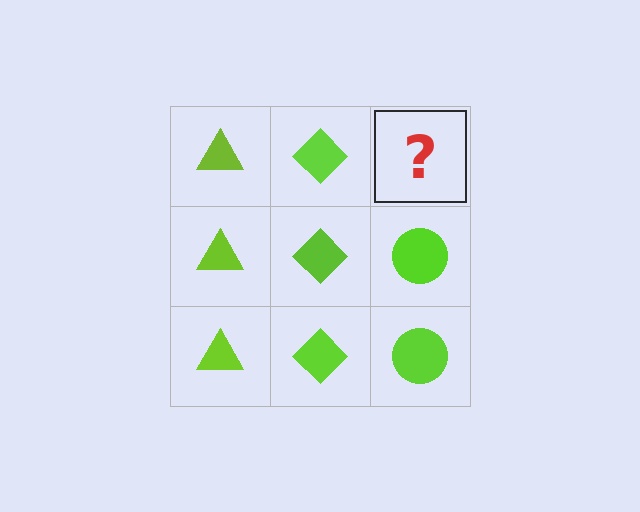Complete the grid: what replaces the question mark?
The question mark should be replaced with a lime circle.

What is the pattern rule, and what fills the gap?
The rule is that each column has a consistent shape. The gap should be filled with a lime circle.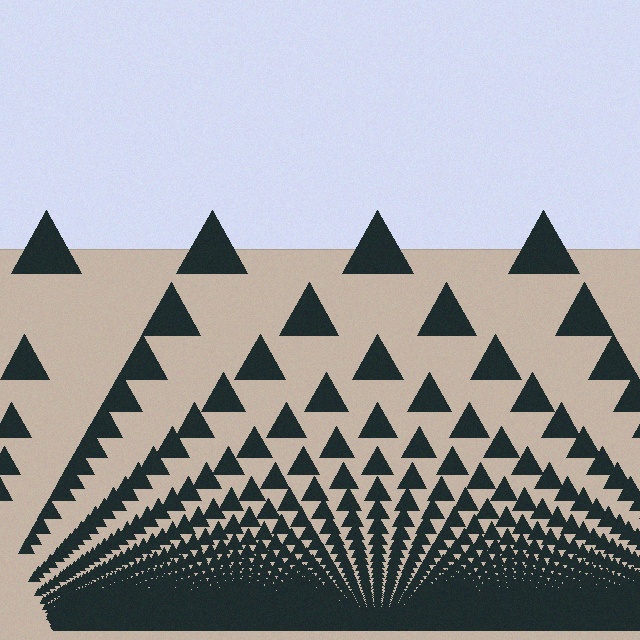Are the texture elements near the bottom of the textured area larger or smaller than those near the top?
Smaller. The gradient is inverted — elements near the bottom are smaller and denser.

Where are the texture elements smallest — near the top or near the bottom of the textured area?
Near the bottom.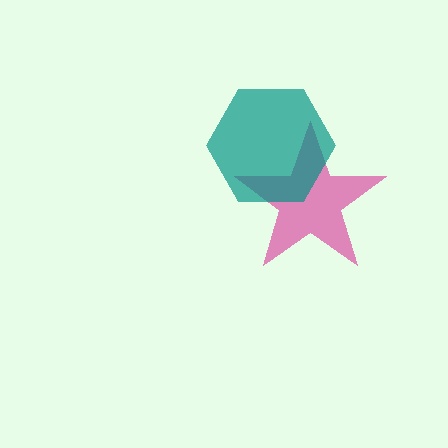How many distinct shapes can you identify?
There are 2 distinct shapes: a magenta star, a teal hexagon.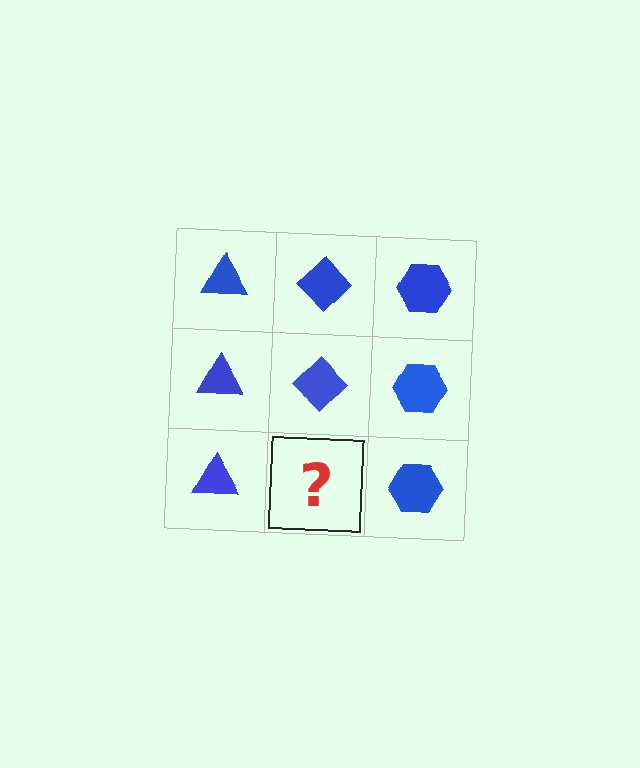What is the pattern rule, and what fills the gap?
The rule is that each column has a consistent shape. The gap should be filled with a blue diamond.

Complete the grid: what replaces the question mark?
The question mark should be replaced with a blue diamond.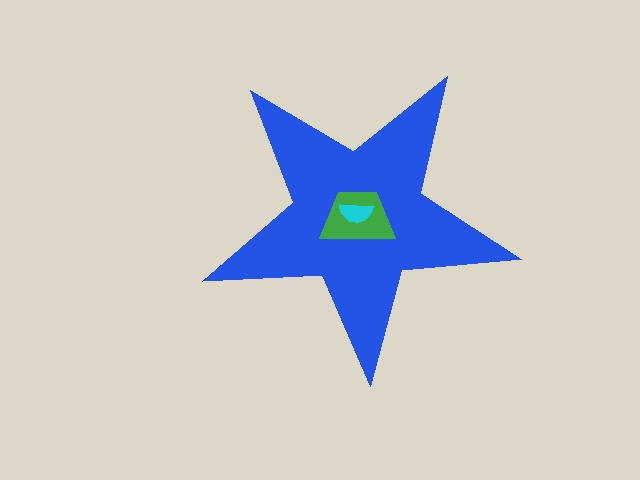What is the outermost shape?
The blue star.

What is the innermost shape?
The cyan semicircle.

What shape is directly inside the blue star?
The green trapezoid.